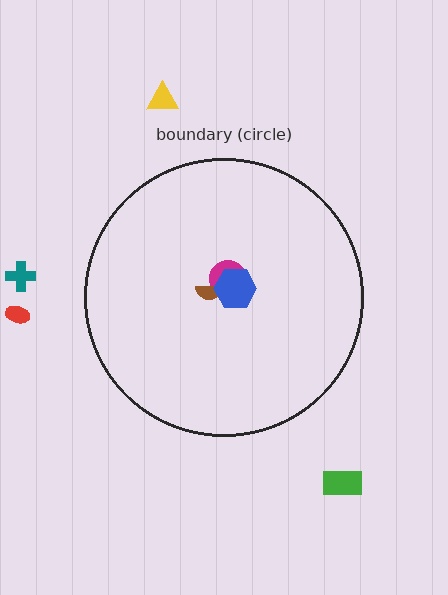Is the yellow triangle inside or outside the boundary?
Outside.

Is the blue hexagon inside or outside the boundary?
Inside.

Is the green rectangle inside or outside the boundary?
Outside.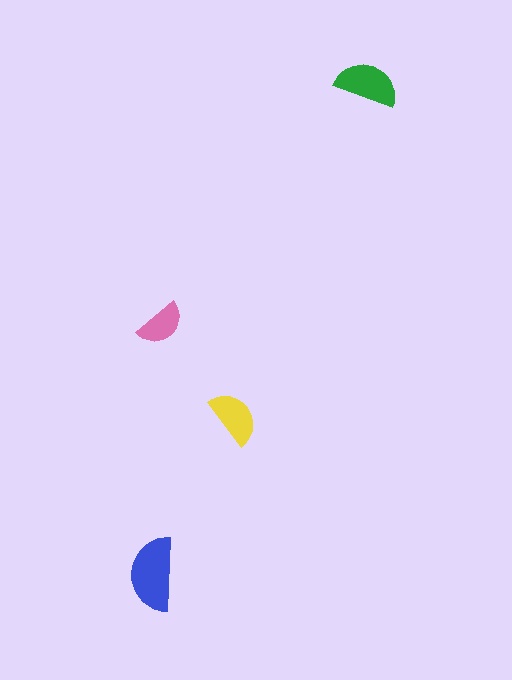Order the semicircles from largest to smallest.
the blue one, the green one, the yellow one, the pink one.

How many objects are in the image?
There are 4 objects in the image.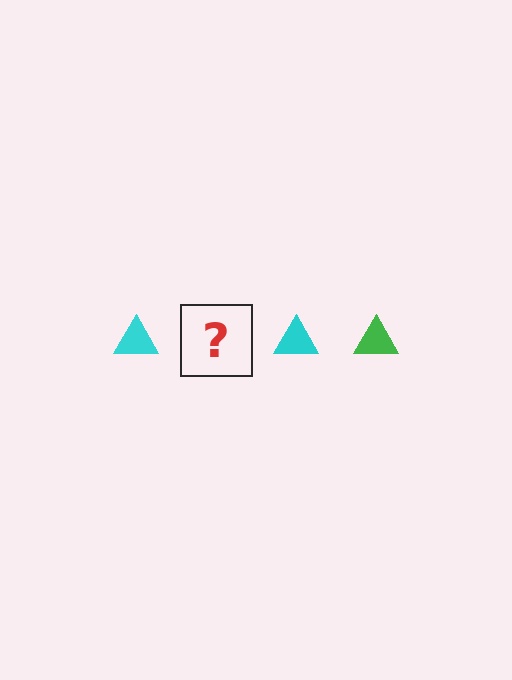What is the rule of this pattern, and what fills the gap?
The rule is that the pattern cycles through cyan, green triangles. The gap should be filled with a green triangle.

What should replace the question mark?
The question mark should be replaced with a green triangle.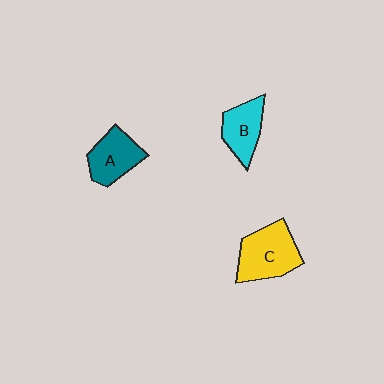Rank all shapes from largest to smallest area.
From largest to smallest: C (yellow), A (teal), B (cyan).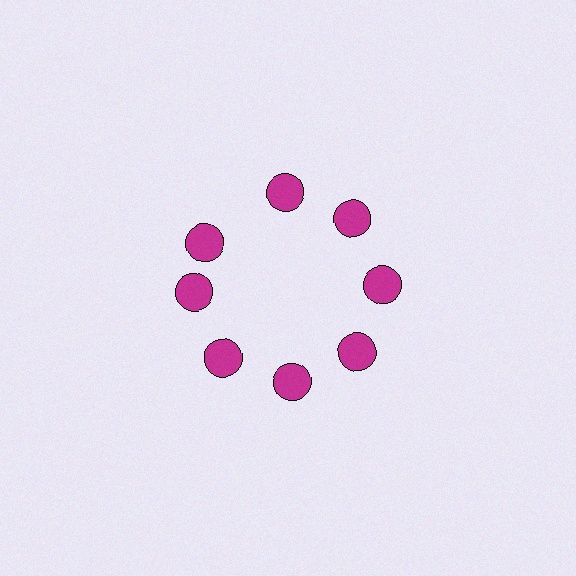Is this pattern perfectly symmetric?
No. The 8 magenta circles are arranged in a ring, but one element near the 10 o'clock position is rotated out of alignment along the ring, breaking the 8-fold rotational symmetry.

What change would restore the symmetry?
The symmetry would be restored by rotating it back into even spacing with its neighbors so that all 8 circles sit at equal angles and equal distance from the center.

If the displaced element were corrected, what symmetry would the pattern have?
It would have 8-fold rotational symmetry — the pattern would map onto itself every 45 degrees.